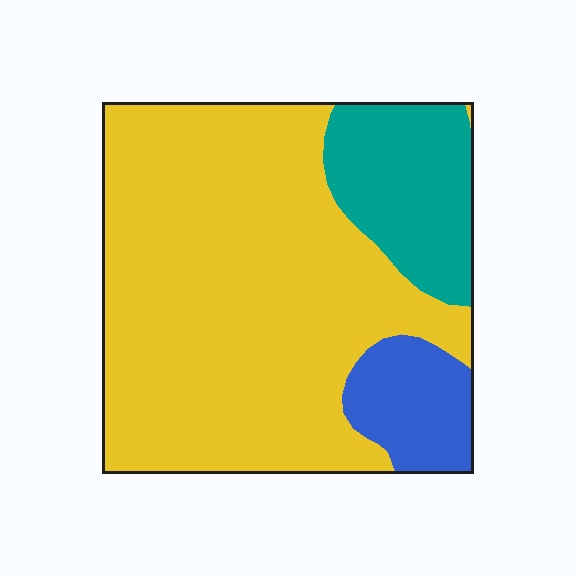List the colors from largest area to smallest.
From largest to smallest: yellow, teal, blue.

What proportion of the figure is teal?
Teal covers roughly 15% of the figure.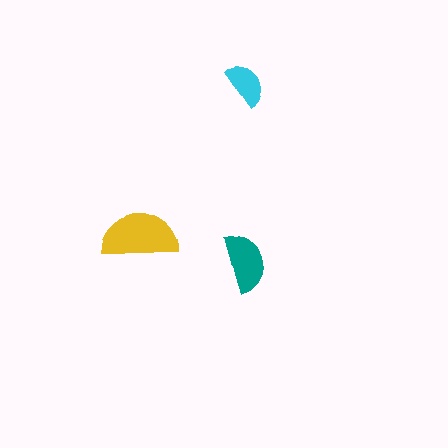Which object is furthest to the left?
The yellow semicircle is leftmost.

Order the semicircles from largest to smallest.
the yellow one, the teal one, the cyan one.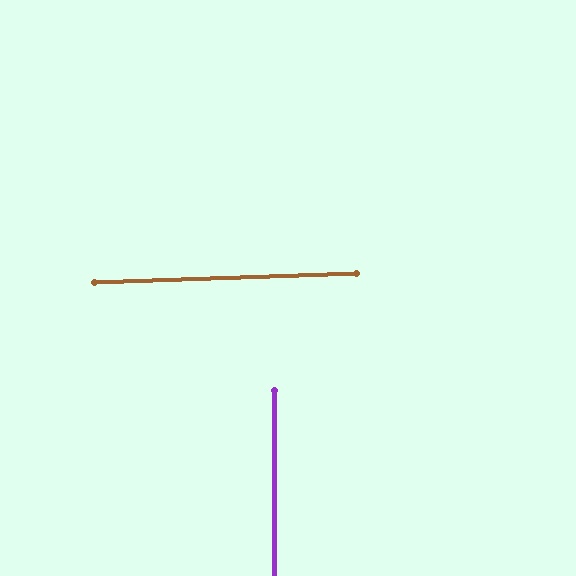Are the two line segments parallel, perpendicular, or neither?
Perpendicular — they meet at approximately 88°.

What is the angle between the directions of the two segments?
Approximately 88 degrees.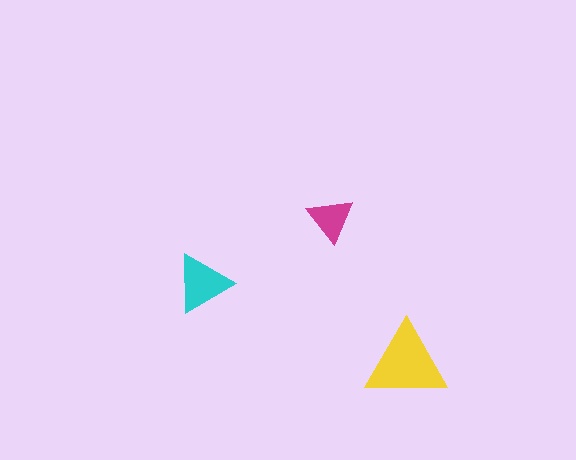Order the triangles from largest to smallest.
the yellow one, the cyan one, the magenta one.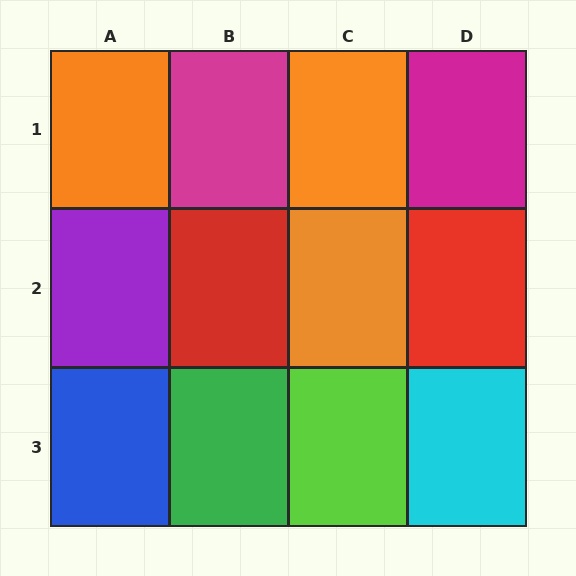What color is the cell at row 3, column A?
Blue.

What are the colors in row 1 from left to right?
Orange, magenta, orange, magenta.